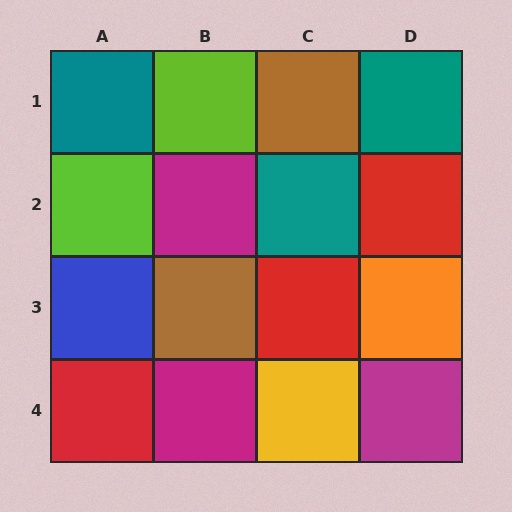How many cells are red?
3 cells are red.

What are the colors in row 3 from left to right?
Blue, brown, red, orange.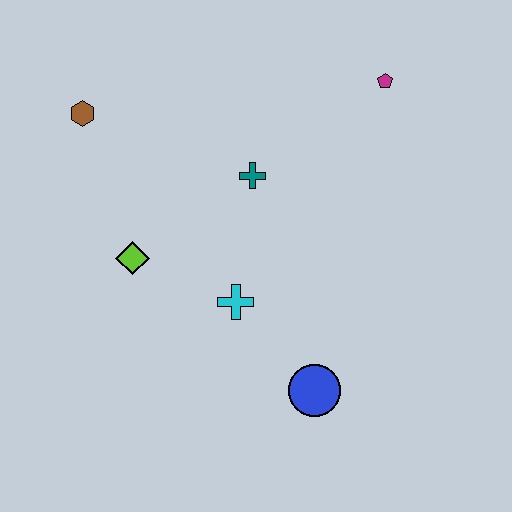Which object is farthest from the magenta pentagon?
The blue circle is farthest from the magenta pentagon.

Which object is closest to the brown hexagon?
The lime diamond is closest to the brown hexagon.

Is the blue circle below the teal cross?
Yes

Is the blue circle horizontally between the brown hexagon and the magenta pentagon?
Yes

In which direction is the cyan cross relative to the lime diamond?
The cyan cross is to the right of the lime diamond.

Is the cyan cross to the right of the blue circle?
No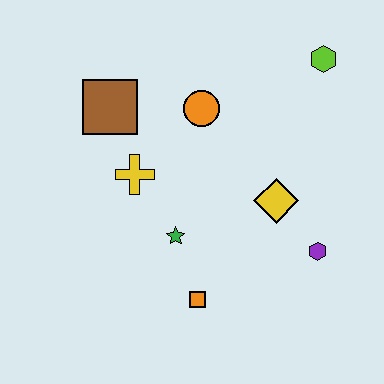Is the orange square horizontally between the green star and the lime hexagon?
Yes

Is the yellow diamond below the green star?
No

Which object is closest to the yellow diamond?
The purple hexagon is closest to the yellow diamond.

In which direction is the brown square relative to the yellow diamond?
The brown square is to the left of the yellow diamond.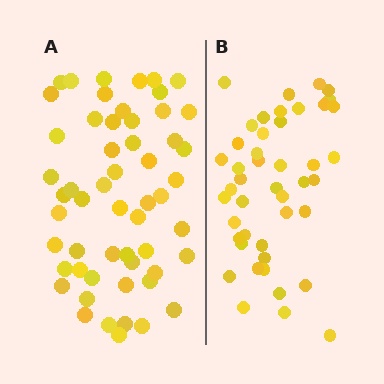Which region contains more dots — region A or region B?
Region A (the left region) has more dots.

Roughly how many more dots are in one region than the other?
Region A has roughly 10 or so more dots than region B.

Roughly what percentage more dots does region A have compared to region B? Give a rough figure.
About 20% more.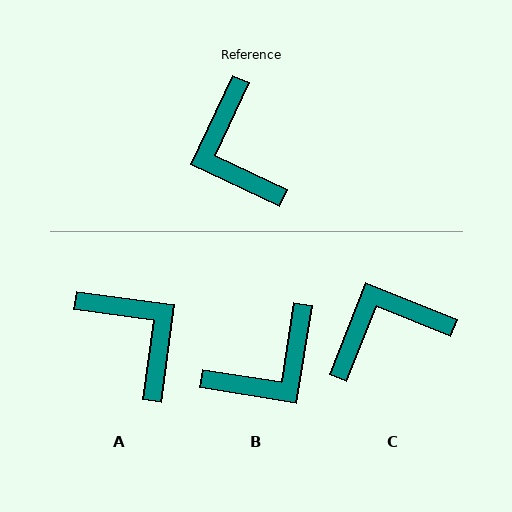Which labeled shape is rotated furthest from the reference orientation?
A, about 163 degrees away.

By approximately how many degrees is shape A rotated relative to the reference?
Approximately 163 degrees clockwise.